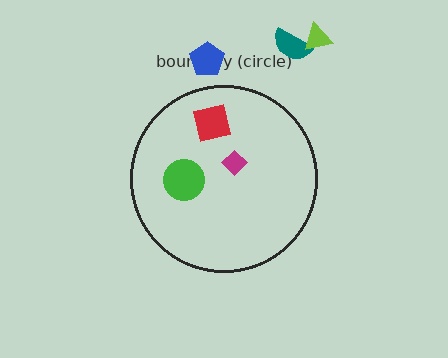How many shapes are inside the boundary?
3 inside, 3 outside.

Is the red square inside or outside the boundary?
Inside.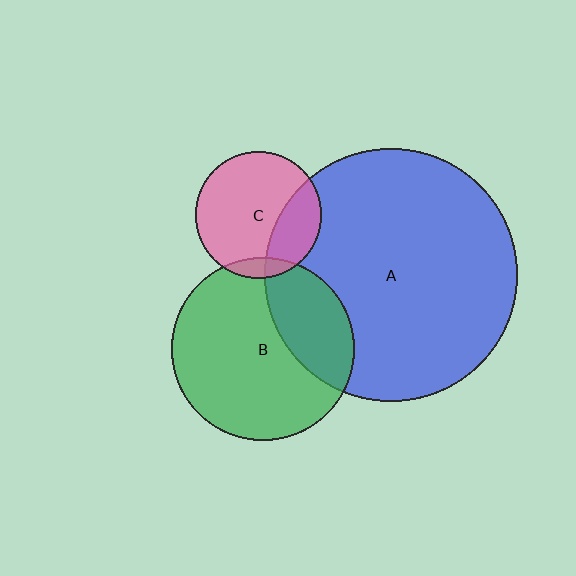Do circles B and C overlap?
Yes.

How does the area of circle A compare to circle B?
Approximately 1.9 times.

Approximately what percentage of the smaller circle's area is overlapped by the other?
Approximately 10%.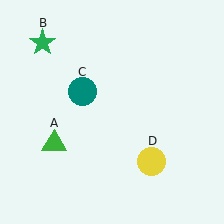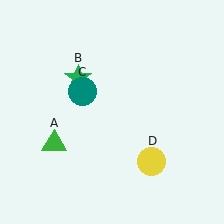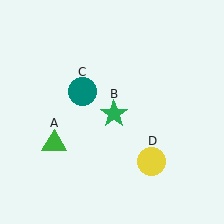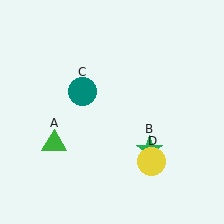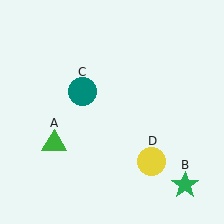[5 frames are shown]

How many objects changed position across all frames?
1 object changed position: green star (object B).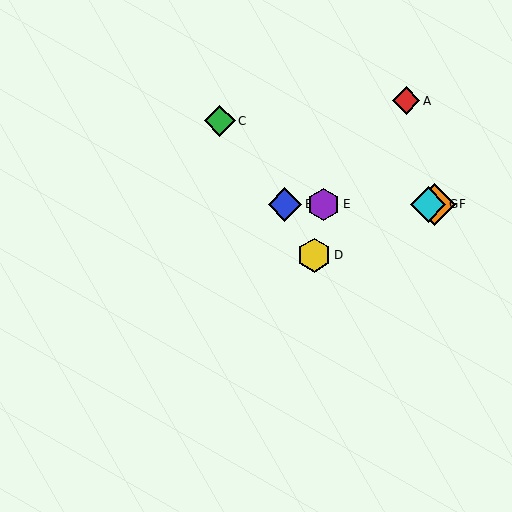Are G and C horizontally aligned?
No, G is at y≈204 and C is at y≈121.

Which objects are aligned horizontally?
Objects B, E, F, G are aligned horizontally.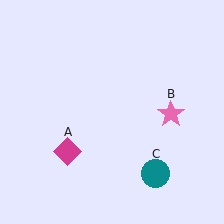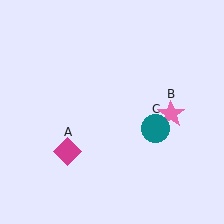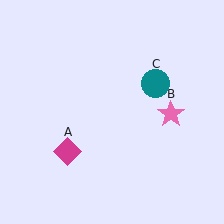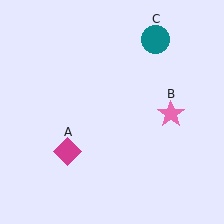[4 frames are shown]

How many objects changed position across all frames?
1 object changed position: teal circle (object C).